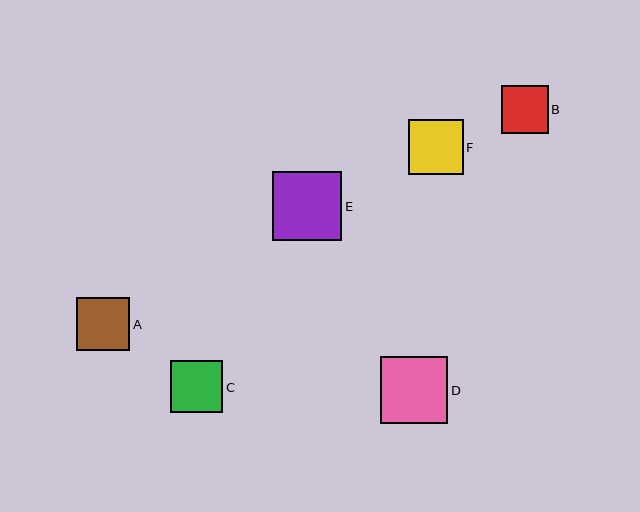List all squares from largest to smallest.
From largest to smallest: E, D, F, A, C, B.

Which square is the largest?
Square E is the largest with a size of approximately 69 pixels.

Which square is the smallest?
Square B is the smallest with a size of approximately 47 pixels.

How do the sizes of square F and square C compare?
Square F and square C are approximately the same size.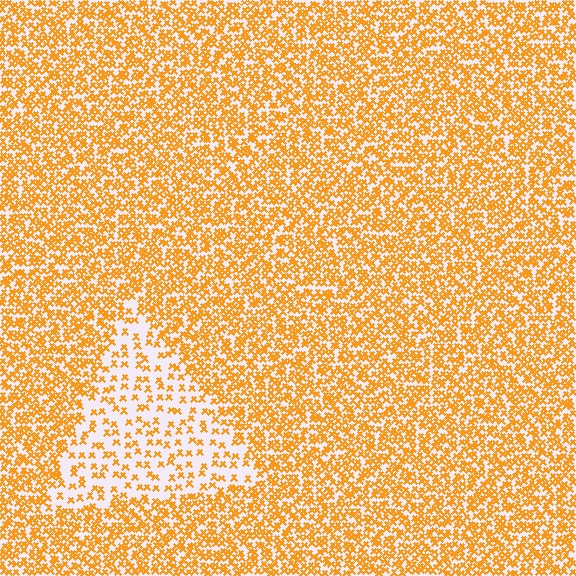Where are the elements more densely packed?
The elements are more densely packed outside the triangle boundary.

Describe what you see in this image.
The image contains small orange elements arranged at two different densities. A triangle-shaped region is visible where the elements are less densely packed than the surrounding area.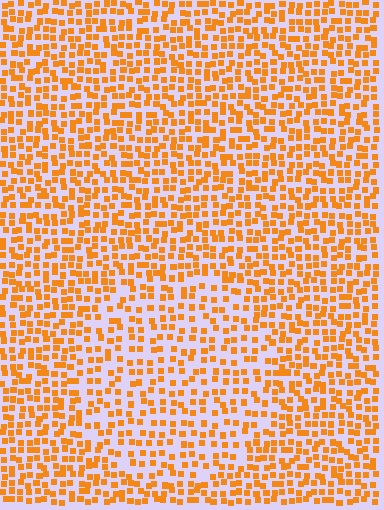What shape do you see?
I see a circle.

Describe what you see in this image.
The image contains small orange elements arranged at two different densities. A circle-shaped region is visible where the elements are less densely packed than the surrounding area.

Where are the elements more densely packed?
The elements are more densely packed outside the circle boundary.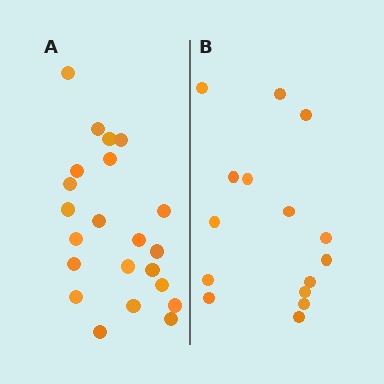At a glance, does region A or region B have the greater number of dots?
Region A (the left region) has more dots.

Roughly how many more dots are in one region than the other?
Region A has roughly 8 or so more dots than region B.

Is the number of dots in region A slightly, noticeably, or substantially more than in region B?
Region A has substantially more. The ratio is roughly 1.5 to 1.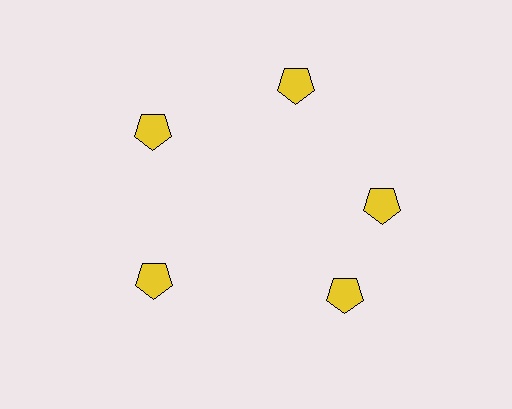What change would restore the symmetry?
The symmetry would be restored by rotating it back into even spacing with its neighbors so that all 5 pentagons sit at equal angles and equal distance from the center.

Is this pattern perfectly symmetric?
No. The 5 yellow pentagons are arranged in a ring, but one element near the 5 o'clock position is rotated out of alignment along the ring, breaking the 5-fold rotational symmetry.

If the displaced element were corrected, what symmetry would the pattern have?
It would have 5-fold rotational symmetry — the pattern would map onto itself every 72 degrees.